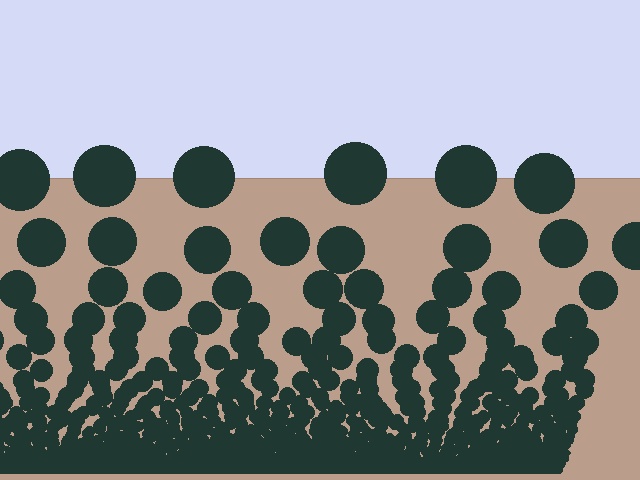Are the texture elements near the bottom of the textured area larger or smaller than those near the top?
Smaller. The gradient is inverted — elements near the bottom are smaller and denser.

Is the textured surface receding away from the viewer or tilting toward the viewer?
The surface appears to tilt toward the viewer. Texture elements get larger and sparser toward the top.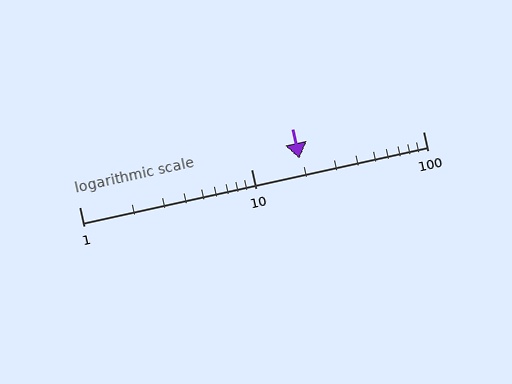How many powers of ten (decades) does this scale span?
The scale spans 2 decades, from 1 to 100.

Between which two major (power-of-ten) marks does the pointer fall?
The pointer is between 10 and 100.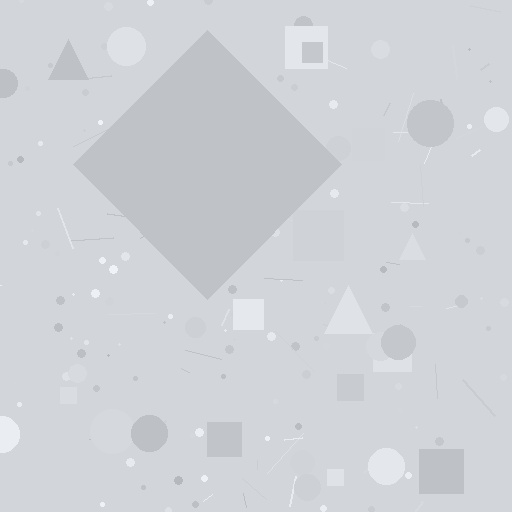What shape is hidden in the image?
A diamond is hidden in the image.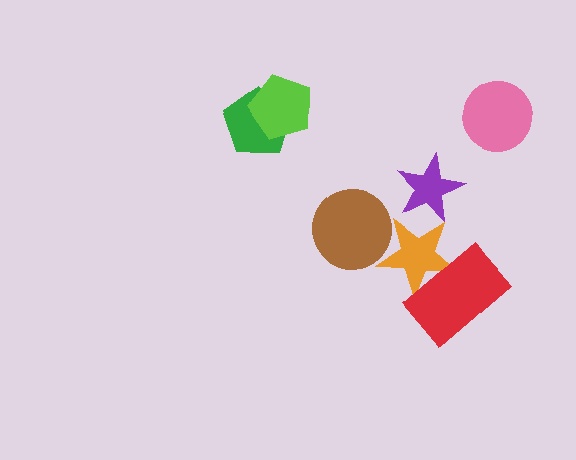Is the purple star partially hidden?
Yes, it is partially covered by another shape.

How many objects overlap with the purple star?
1 object overlaps with the purple star.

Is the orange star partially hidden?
Yes, it is partially covered by another shape.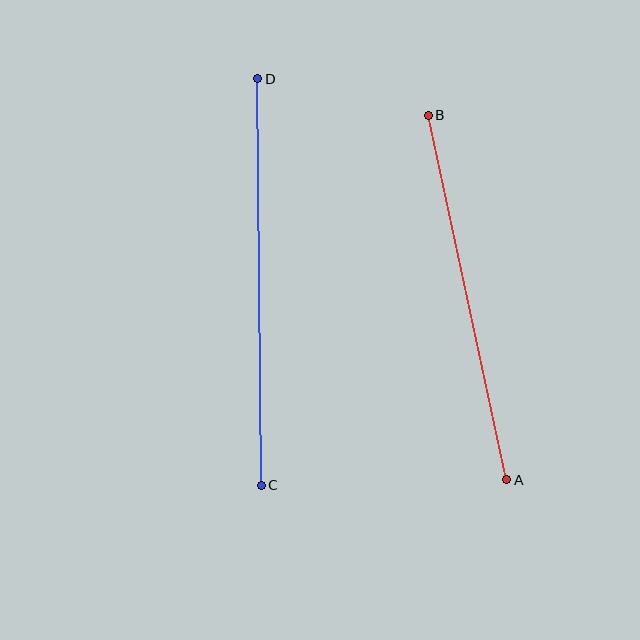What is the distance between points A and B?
The distance is approximately 373 pixels.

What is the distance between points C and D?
The distance is approximately 407 pixels.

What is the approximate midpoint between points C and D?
The midpoint is at approximately (259, 282) pixels.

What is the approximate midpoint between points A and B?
The midpoint is at approximately (468, 297) pixels.